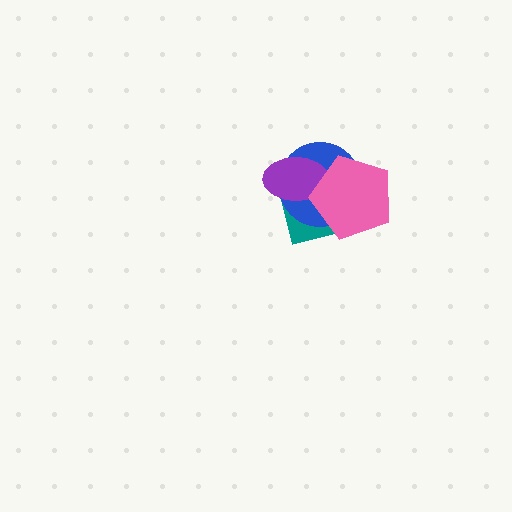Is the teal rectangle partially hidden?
Yes, it is partially covered by another shape.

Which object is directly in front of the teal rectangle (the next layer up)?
The blue circle is directly in front of the teal rectangle.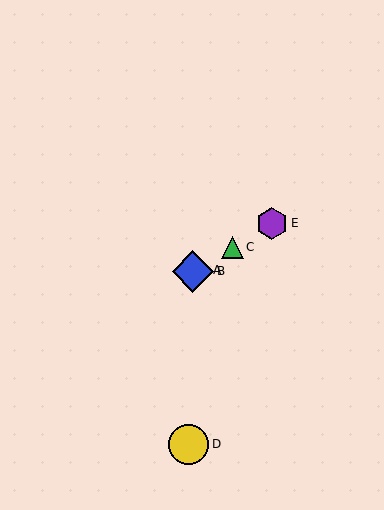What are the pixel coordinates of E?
Object E is at (272, 223).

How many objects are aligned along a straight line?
4 objects (A, B, C, E) are aligned along a straight line.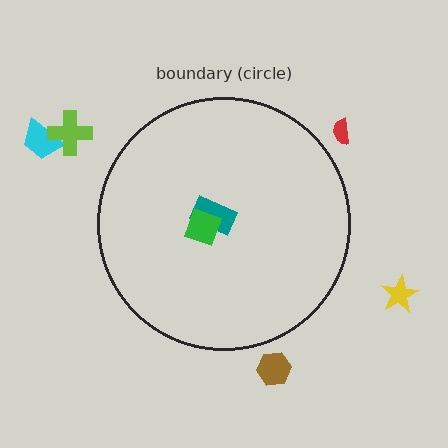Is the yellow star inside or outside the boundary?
Outside.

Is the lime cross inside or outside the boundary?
Outside.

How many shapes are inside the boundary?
2 inside, 5 outside.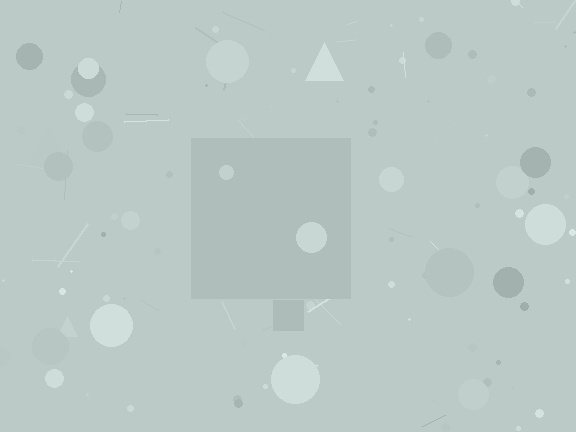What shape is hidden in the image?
A square is hidden in the image.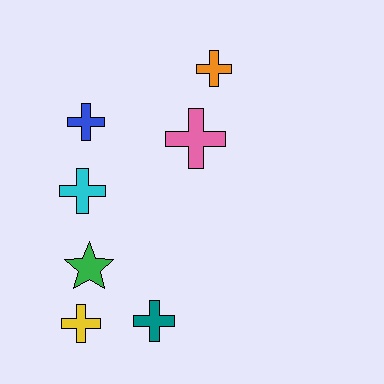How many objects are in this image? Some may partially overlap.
There are 7 objects.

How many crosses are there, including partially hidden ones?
There are 6 crosses.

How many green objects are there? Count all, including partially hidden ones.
There is 1 green object.